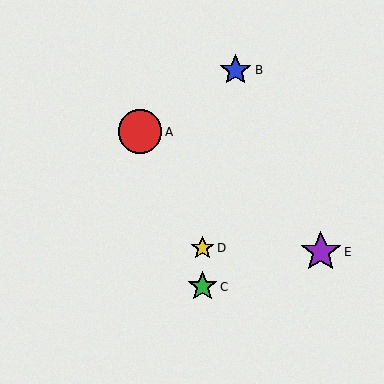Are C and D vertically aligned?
Yes, both are at x≈202.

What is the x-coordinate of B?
Object B is at x≈236.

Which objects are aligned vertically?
Objects C, D are aligned vertically.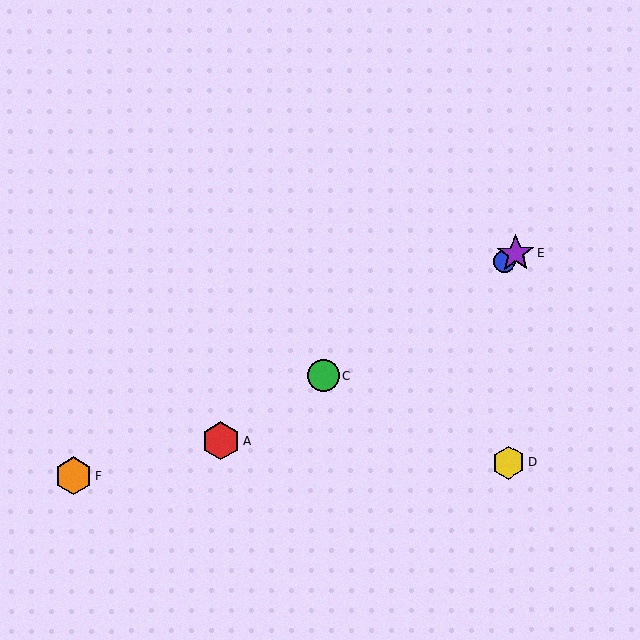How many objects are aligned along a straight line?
4 objects (A, B, C, E) are aligned along a straight line.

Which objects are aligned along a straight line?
Objects A, B, C, E are aligned along a straight line.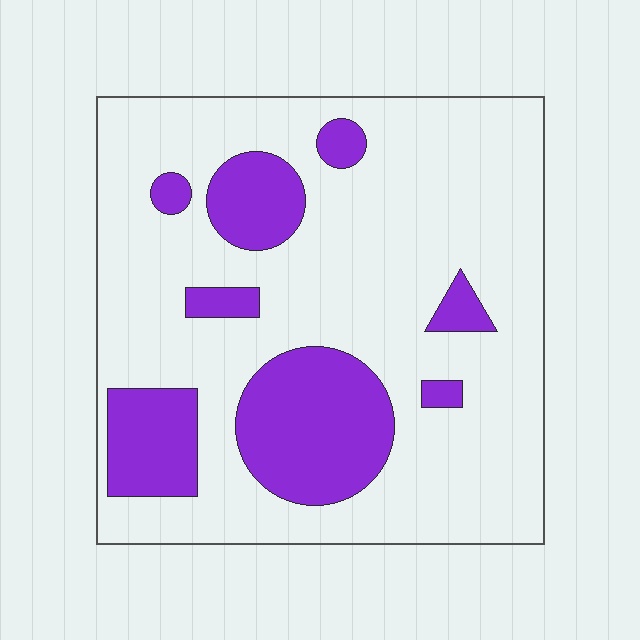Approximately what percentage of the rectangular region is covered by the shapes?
Approximately 25%.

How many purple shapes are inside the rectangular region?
8.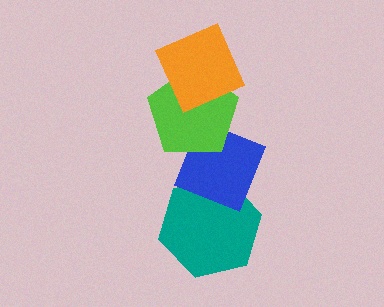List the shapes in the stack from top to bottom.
From top to bottom: the orange diamond, the lime pentagon, the blue diamond, the teal hexagon.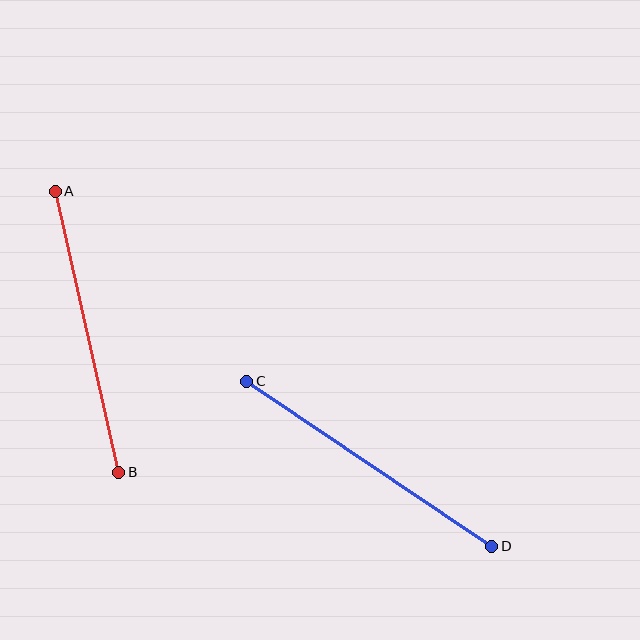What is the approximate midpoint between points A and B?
The midpoint is at approximately (87, 332) pixels.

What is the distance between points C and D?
The distance is approximately 295 pixels.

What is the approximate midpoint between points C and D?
The midpoint is at approximately (369, 464) pixels.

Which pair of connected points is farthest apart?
Points C and D are farthest apart.